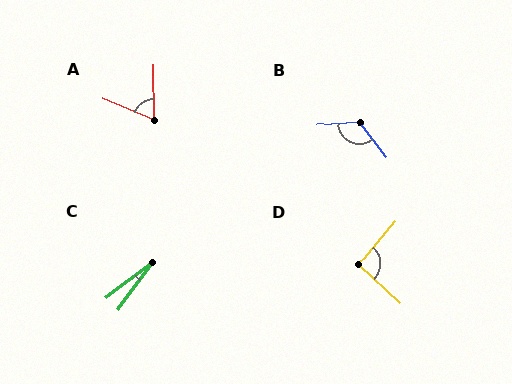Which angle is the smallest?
C, at approximately 17 degrees.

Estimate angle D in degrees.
Approximately 93 degrees.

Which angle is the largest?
B, at approximately 123 degrees.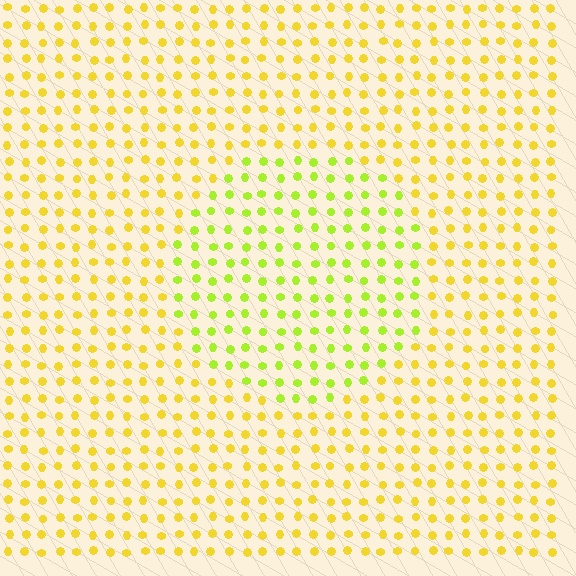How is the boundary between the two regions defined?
The boundary is defined purely by a slight shift in hue (about 31 degrees). Spacing, size, and orientation are identical on both sides.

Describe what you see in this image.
The image is filled with small yellow elements in a uniform arrangement. A circle-shaped region is visible where the elements are tinted to a slightly different hue, forming a subtle color boundary.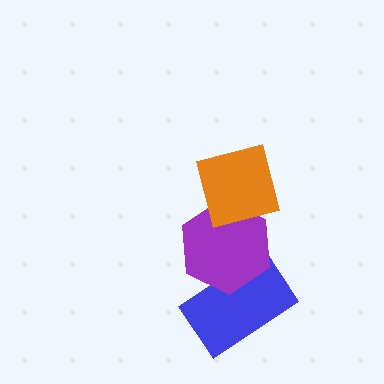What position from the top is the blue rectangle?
The blue rectangle is 3rd from the top.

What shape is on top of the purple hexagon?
The orange square is on top of the purple hexagon.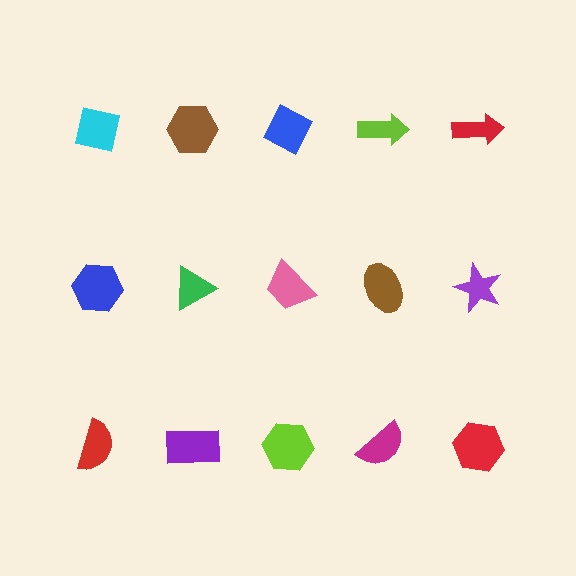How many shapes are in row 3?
5 shapes.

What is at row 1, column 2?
A brown hexagon.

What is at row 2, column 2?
A green triangle.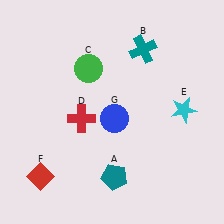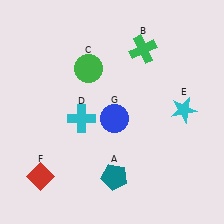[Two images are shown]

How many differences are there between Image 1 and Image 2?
There are 2 differences between the two images.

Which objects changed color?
B changed from teal to green. D changed from red to cyan.